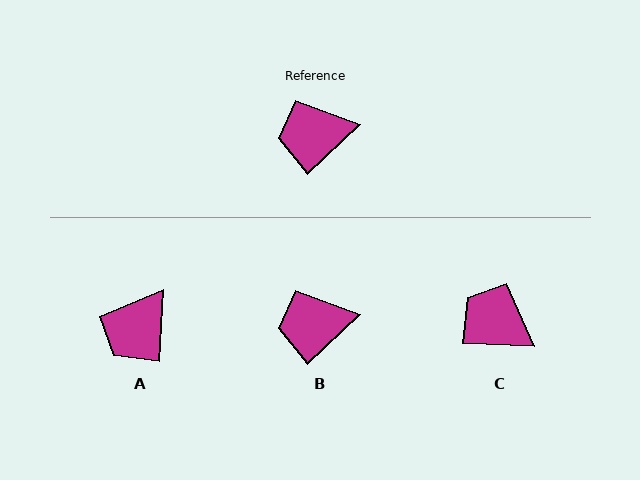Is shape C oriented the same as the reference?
No, it is off by about 45 degrees.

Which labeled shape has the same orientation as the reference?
B.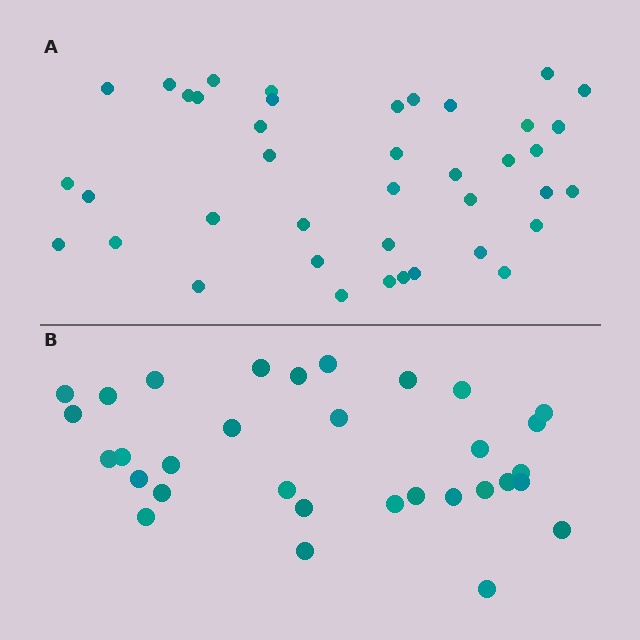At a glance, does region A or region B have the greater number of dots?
Region A (the top region) has more dots.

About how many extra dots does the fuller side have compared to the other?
Region A has roughly 8 or so more dots than region B.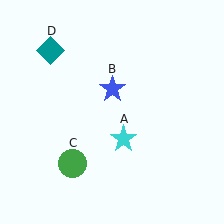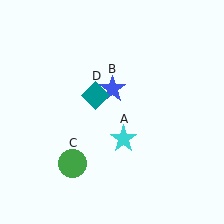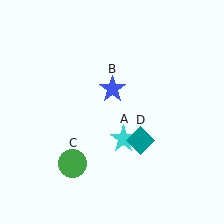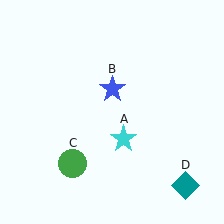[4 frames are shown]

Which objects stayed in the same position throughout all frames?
Cyan star (object A) and blue star (object B) and green circle (object C) remained stationary.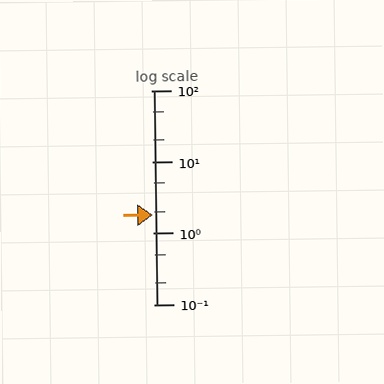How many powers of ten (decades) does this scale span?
The scale spans 3 decades, from 0.1 to 100.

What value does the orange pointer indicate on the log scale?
The pointer indicates approximately 1.8.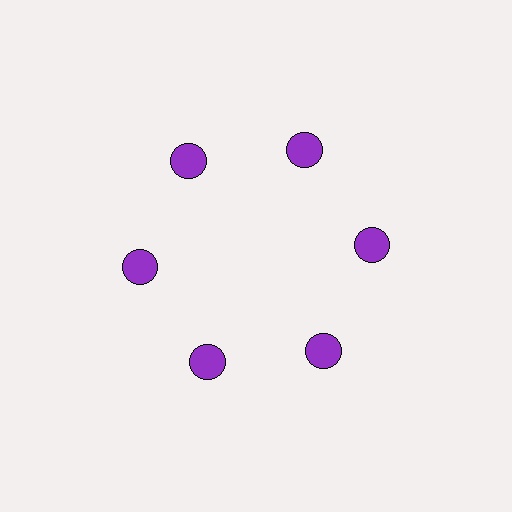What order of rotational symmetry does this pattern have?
This pattern has 6-fold rotational symmetry.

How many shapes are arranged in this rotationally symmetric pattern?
There are 6 shapes, arranged in 6 groups of 1.